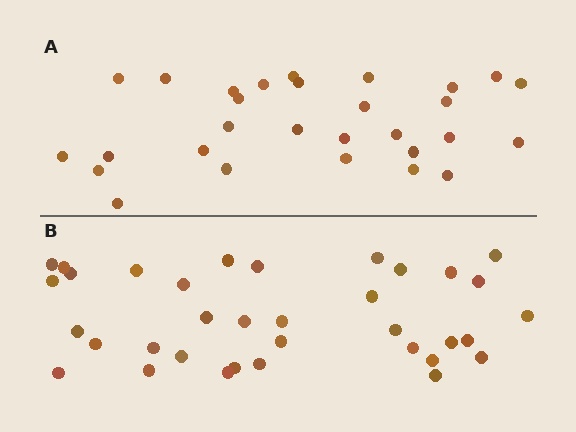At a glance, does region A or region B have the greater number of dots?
Region B (the bottom region) has more dots.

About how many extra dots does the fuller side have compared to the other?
Region B has about 6 more dots than region A.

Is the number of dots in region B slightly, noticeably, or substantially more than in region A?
Region B has only slightly more — the two regions are fairly close. The ratio is roughly 1.2 to 1.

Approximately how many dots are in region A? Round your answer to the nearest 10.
About 30 dots. (The exact count is 29, which rounds to 30.)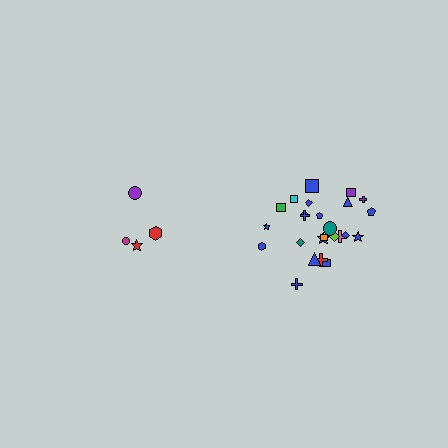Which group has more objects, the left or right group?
The right group.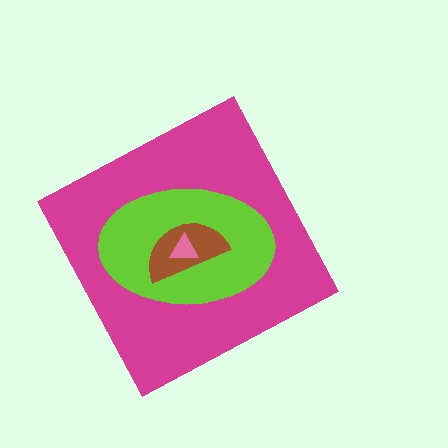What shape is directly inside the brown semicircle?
The pink triangle.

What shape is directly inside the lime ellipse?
The brown semicircle.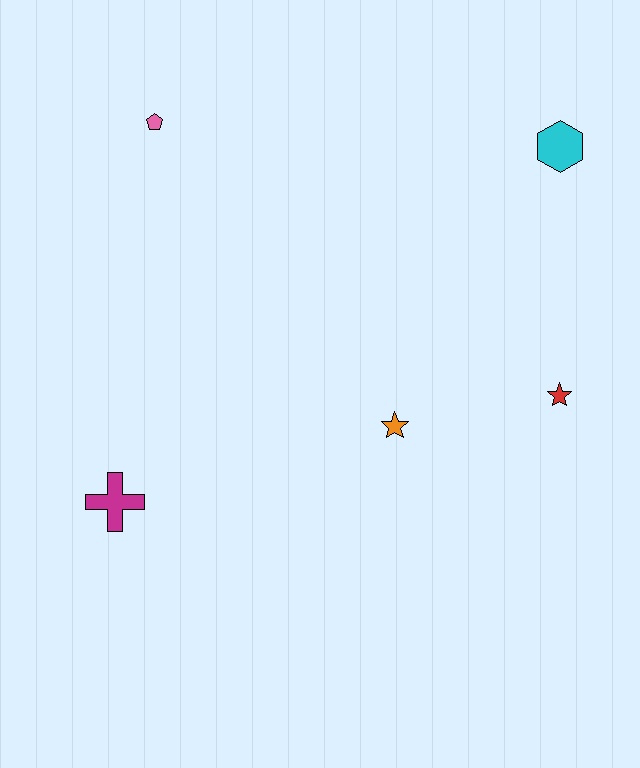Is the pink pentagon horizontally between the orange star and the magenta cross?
Yes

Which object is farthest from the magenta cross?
The cyan hexagon is farthest from the magenta cross.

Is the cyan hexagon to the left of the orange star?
No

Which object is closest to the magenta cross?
The orange star is closest to the magenta cross.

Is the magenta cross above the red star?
No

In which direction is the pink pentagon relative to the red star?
The pink pentagon is to the left of the red star.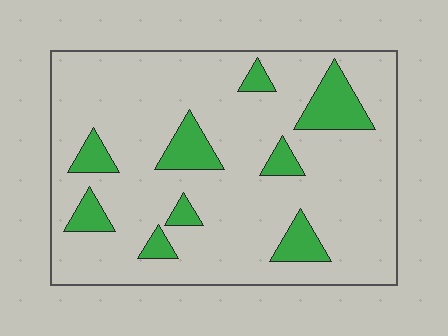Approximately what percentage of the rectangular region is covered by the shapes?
Approximately 15%.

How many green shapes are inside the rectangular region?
9.